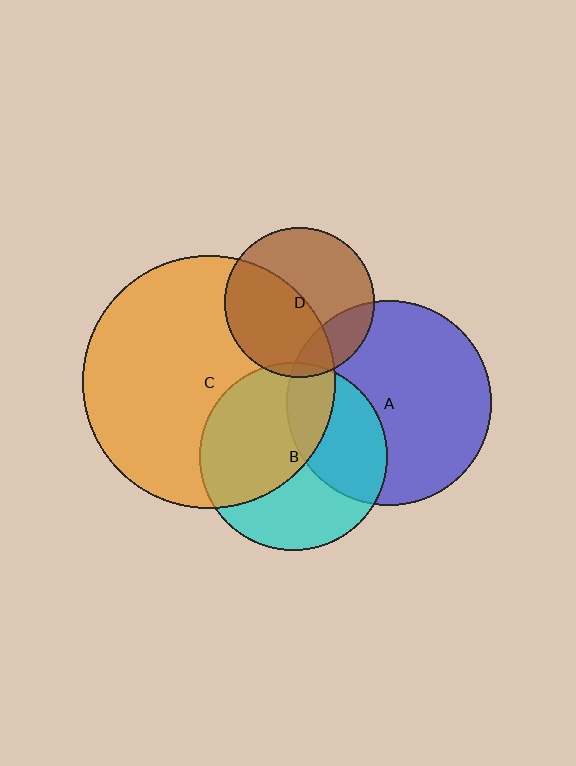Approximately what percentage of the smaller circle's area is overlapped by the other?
Approximately 50%.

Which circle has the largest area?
Circle C (orange).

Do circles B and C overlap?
Yes.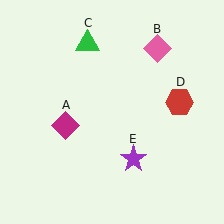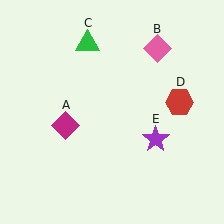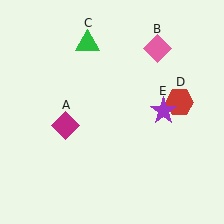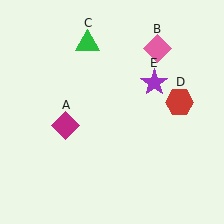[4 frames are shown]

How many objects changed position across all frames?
1 object changed position: purple star (object E).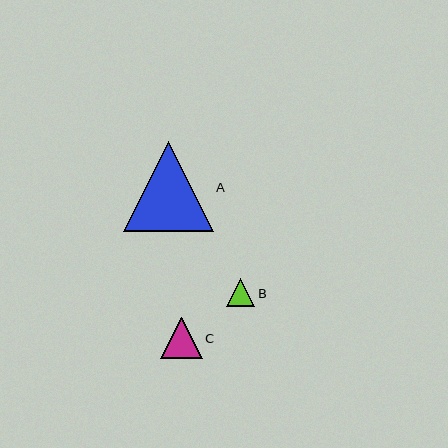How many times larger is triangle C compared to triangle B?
Triangle C is approximately 1.5 times the size of triangle B.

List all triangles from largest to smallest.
From largest to smallest: A, C, B.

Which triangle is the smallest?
Triangle B is the smallest with a size of approximately 28 pixels.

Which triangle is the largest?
Triangle A is the largest with a size of approximately 90 pixels.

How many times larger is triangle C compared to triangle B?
Triangle C is approximately 1.5 times the size of triangle B.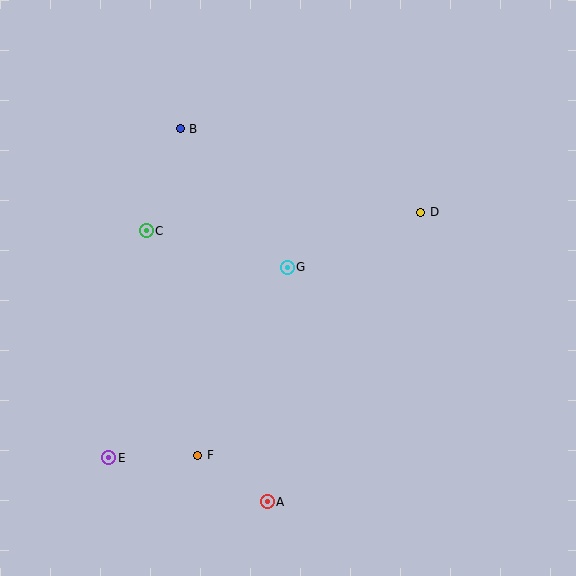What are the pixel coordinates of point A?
Point A is at (267, 502).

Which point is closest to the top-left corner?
Point B is closest to the top-left corner.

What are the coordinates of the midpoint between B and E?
The midpoint between B and E is at (145, 293).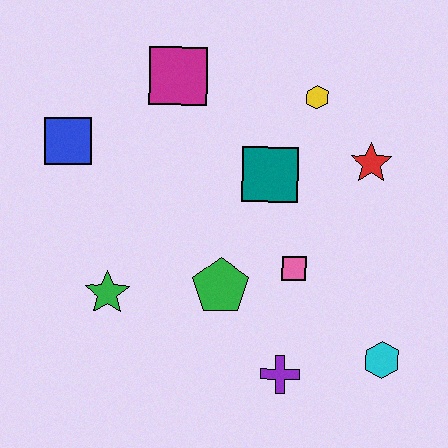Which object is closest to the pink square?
The green pentagon is closest to the pink square.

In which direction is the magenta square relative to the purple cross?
The magenta square is above the purple cross.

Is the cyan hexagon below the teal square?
Yes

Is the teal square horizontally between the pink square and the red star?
No